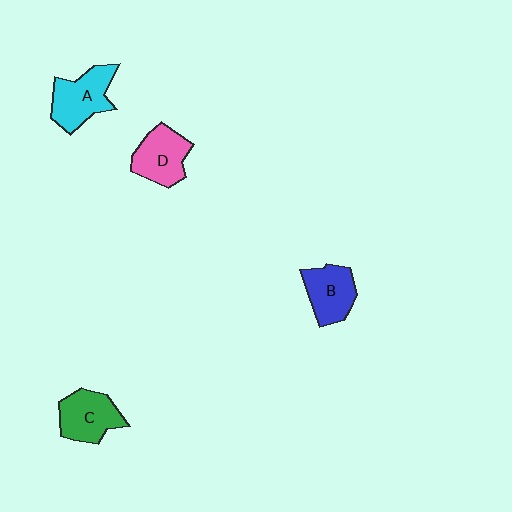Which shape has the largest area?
Shape A (cyan).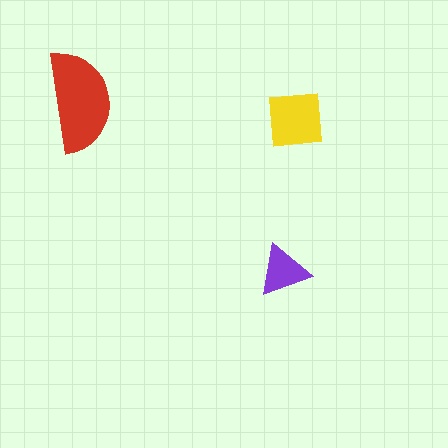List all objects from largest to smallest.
The red semicircle, the yellow square, the purple triangle.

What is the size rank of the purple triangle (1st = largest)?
3rd.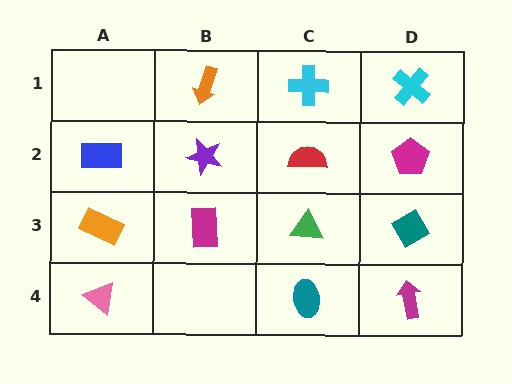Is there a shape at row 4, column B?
No, that cell is empty.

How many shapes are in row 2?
4 shapes.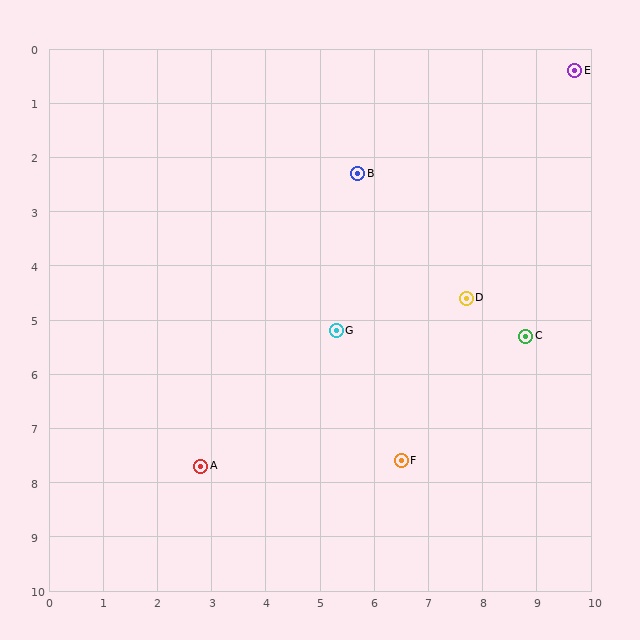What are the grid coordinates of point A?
Point A is at approximately (2.8, 7.7).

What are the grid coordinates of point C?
Point C is at approximately (8.8, 5.3).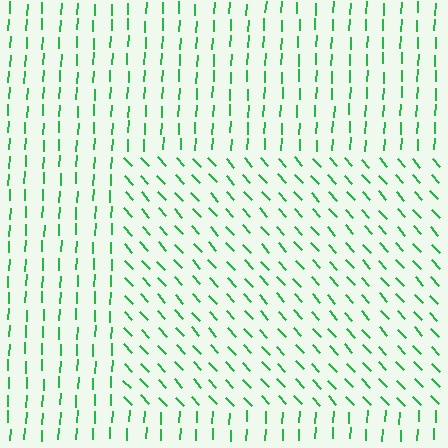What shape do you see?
I see a rectangle.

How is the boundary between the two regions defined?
The boundary is defined purely by a change in line orientation (approximately 45 degrees difference). All lines are the same color and thickness.